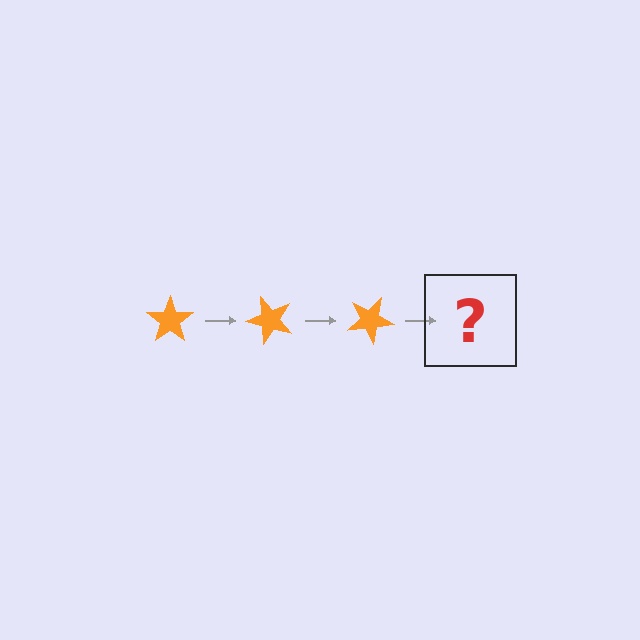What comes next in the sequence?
The next element should be an orange star rotated 150 degrees.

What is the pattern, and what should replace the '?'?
The pattern is that the star rotates 50 degrees each step. The '?' should be an orange star rotated 150 degrees.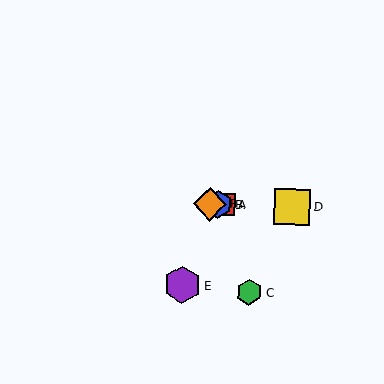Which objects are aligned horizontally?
Objects A, B, D, F are aligned horizontally.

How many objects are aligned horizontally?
4 objects (A, B, D, F) are aligned horizontally.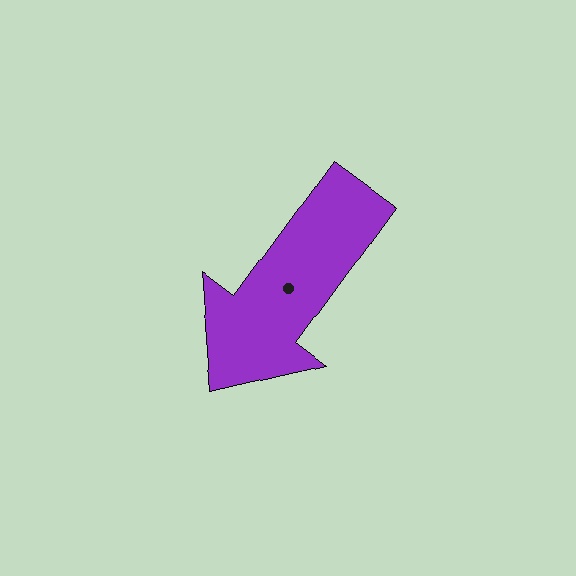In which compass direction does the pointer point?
Southwest.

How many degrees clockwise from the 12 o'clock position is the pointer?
Approximately 216 degrees.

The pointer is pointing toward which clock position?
Roughly 7 o'clock.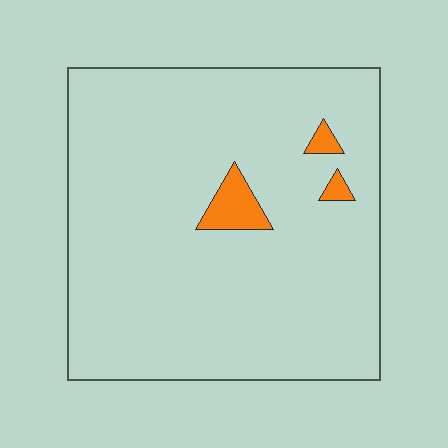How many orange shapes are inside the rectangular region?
3.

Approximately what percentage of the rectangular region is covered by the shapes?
Approximately 5%.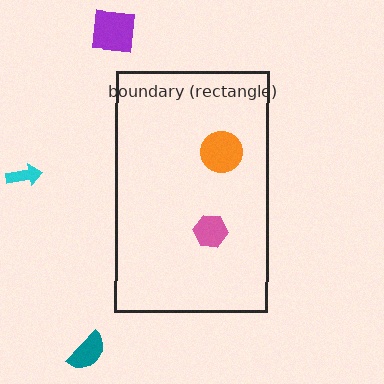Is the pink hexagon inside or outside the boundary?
Inside.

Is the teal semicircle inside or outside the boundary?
Outside.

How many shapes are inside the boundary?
2 inside, 3 outside.